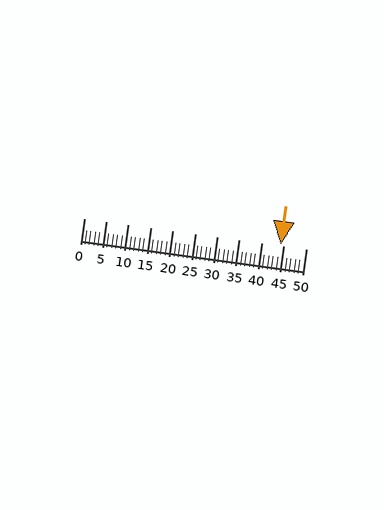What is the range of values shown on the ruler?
The ruler shows values from 0 to 50.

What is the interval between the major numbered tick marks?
The major tick marks are spaced 5 units apart.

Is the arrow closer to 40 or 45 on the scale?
The arrow is closer to 45.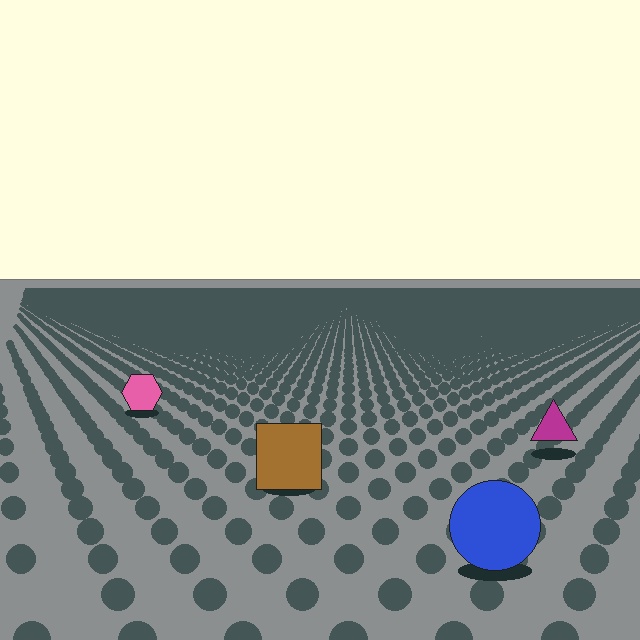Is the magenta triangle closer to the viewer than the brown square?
No. The brown square is closer — you can tell from the texture gradient: the ground texture is coarser near it.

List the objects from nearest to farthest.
From nearest to farthest: the blue circle, the brown square, the magenta triangle, the pink hexagon.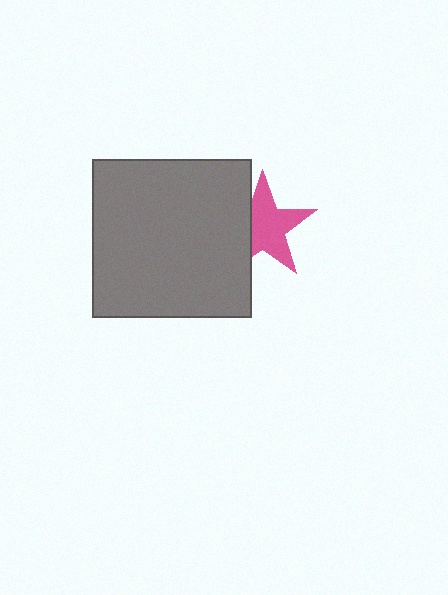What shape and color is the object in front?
The object in front is a gray square.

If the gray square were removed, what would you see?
You would see the complete pink star.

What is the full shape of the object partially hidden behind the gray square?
The partially hidden object is a pink star.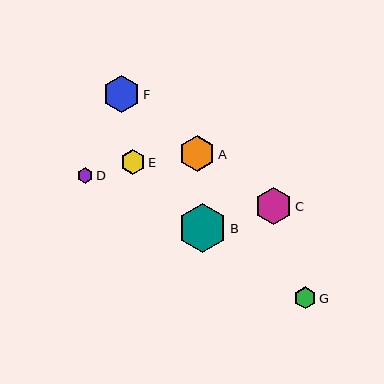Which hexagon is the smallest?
Hexagon D is the smallest with a size of approximately 16 pixels.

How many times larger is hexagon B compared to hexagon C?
Hexagon B is approximately 1.3 times the size of hexagon C.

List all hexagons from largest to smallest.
From largest to smallest: B, F, C, A, E, G, D.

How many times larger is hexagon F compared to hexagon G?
Hexagon F is approximately 1.7 times the size of hexagon G.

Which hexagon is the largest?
Hexagon B is the largest with a size of approximately 49 pixels.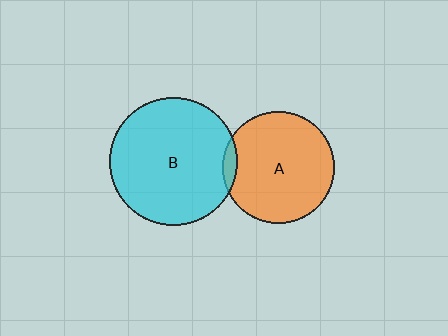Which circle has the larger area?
Circle B (cyan).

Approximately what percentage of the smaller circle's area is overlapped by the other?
Approximately 5%.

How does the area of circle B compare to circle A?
Approximately 1.3 times.